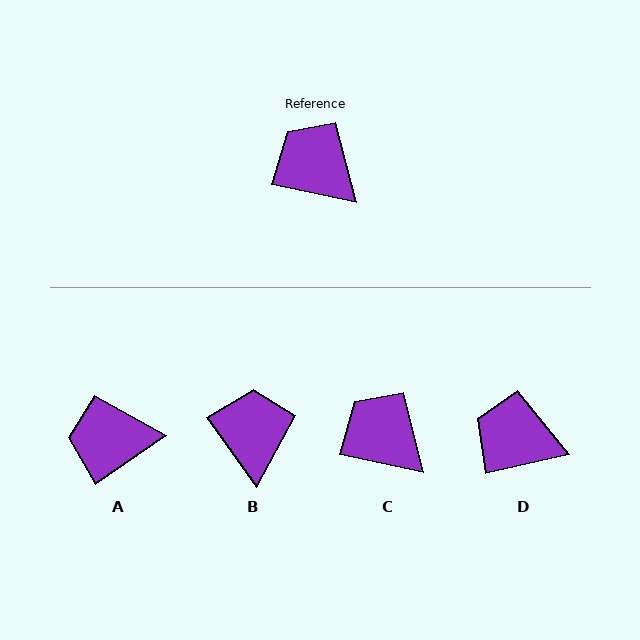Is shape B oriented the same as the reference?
No, it is off by about 43 degrees.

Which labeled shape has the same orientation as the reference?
C.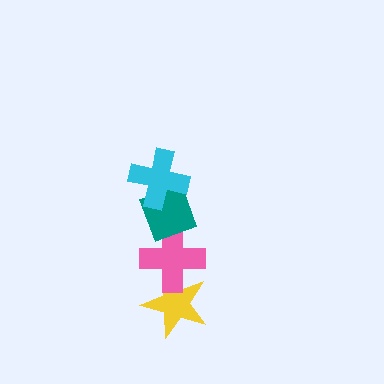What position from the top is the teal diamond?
The teal diamond is 2nd from the top.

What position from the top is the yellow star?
The yellow star is 4th from the top.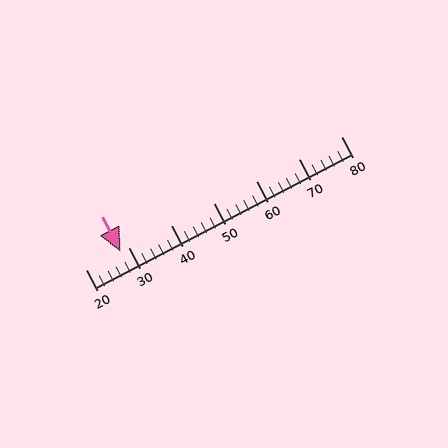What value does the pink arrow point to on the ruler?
The pink arrow points to approximately 28.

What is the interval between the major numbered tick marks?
The major tick marks are spaced 10 units apart.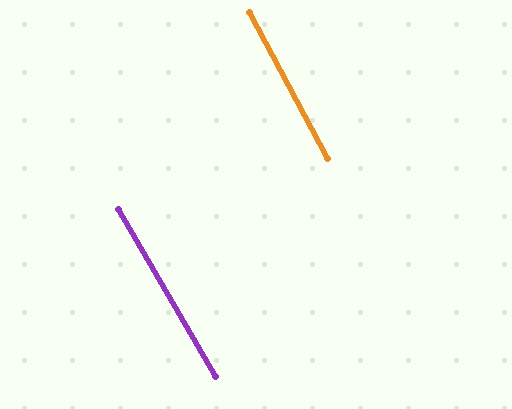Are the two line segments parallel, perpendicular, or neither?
Parallel — their directions differ by only 1.9°.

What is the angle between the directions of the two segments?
Approximately 2 degrees.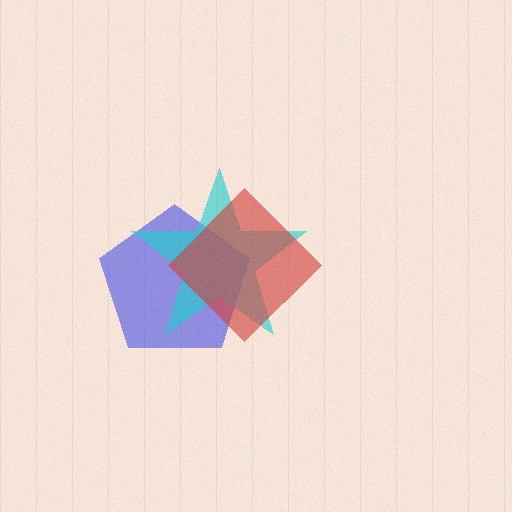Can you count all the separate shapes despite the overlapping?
Yes, there are 3 separate shapes.